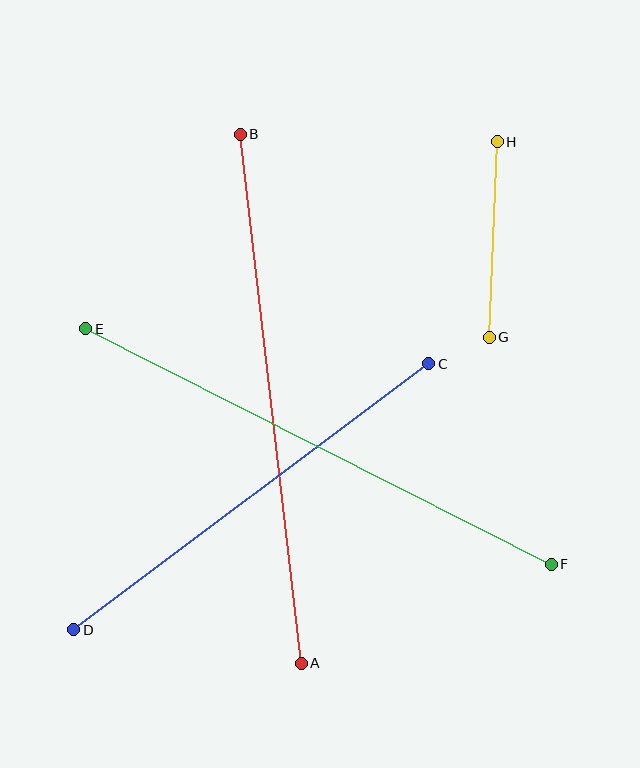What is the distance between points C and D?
The distance is approximately 444 pixels.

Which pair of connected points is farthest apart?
Points A and B are farthest apart.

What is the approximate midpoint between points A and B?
The midpoint is at approximately (271, 399) pixels.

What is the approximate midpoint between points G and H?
The midpoint is at approximately (493, 239) pixels.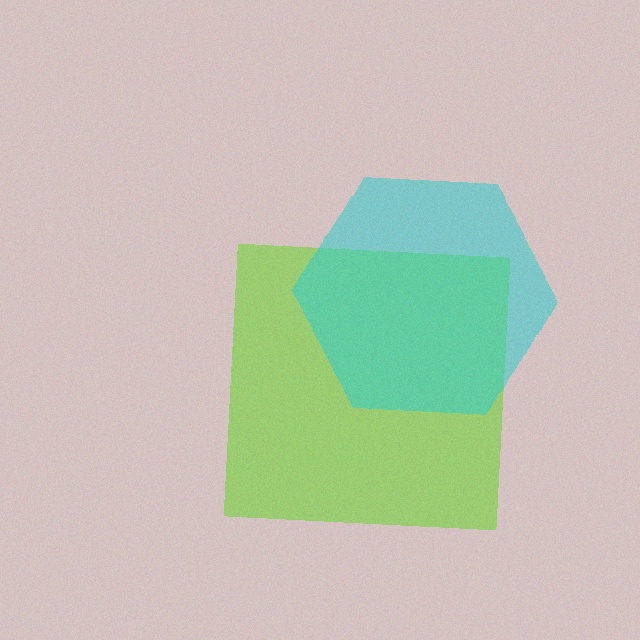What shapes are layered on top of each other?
The layered shapes are: a lime square, a cyan hexagon.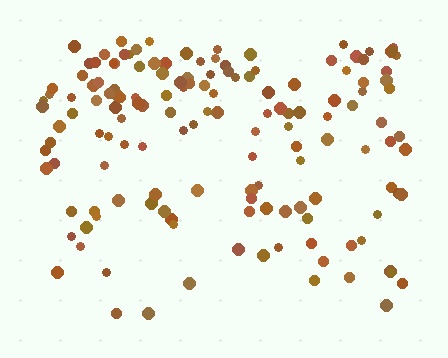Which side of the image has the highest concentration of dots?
The top.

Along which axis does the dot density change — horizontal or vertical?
Vertical.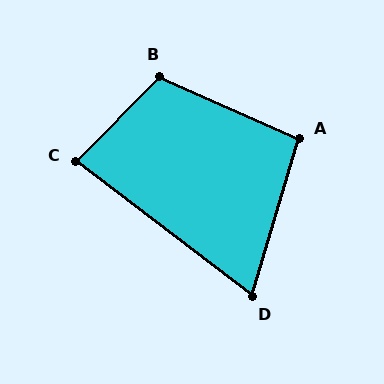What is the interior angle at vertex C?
Approximately 83 degrees (acute).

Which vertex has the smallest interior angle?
D, at approximately 69 degrees.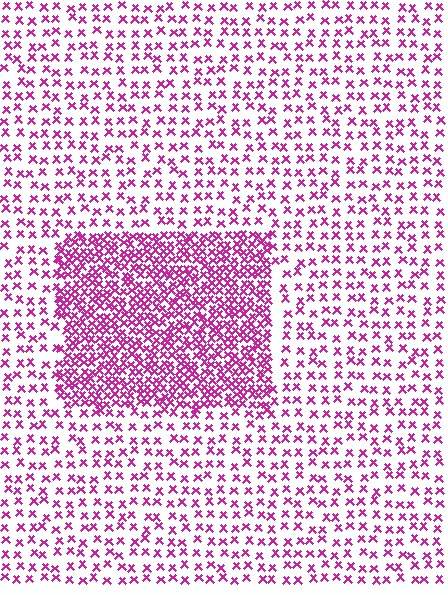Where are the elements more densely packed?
The elements are more densely packed inside the rectangle boundary.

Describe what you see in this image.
The image contains small magenta elements arranged at two different densities. A rectangle-shaped region is visible where the elements are more densely packed than the surrounding area.